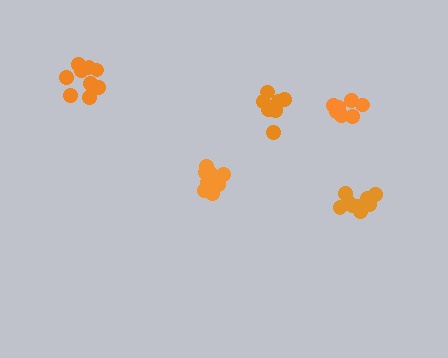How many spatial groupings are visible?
There are 5 spatial groupings.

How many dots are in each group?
Group 1: 9 dots, Group 2: 10 dots, Group 3: 10 dots, Group 4: 7 dots, Group 5: 11 dots (47 total).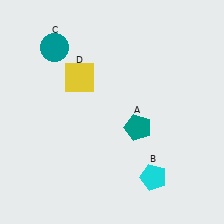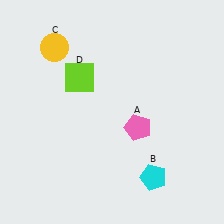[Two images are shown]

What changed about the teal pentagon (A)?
In Image 1, A is teal. In Image 2, it changed to pink.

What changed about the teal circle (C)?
In Image 1, C is teal. In Image 2, it changed to yellow.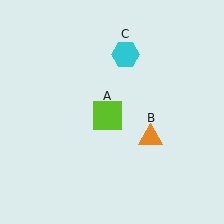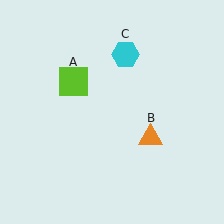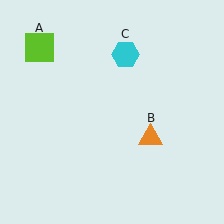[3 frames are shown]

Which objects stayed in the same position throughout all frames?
Orange triangle (object B) and cyan hexagon (object C) remained stationary.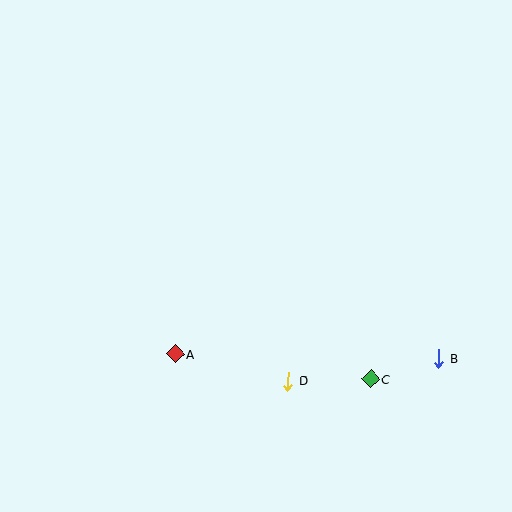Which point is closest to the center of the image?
Point A at (175, 354) is closest to the center.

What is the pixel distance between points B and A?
The distance between B and A is 263 pixels.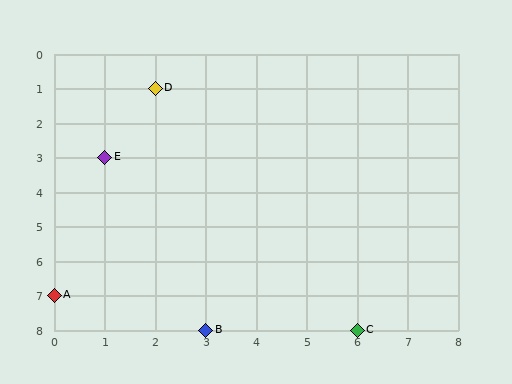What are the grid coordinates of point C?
Point C is at grid coordinates (6, 8).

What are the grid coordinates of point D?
Point D is at grid coordinates (2, 1).